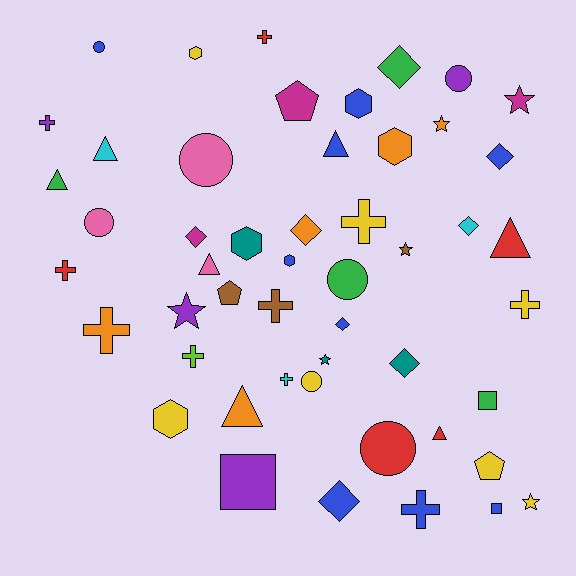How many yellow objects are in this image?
There are 7 yellow objects.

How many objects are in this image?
There are 50 objects.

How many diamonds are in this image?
There are 8 diamonds.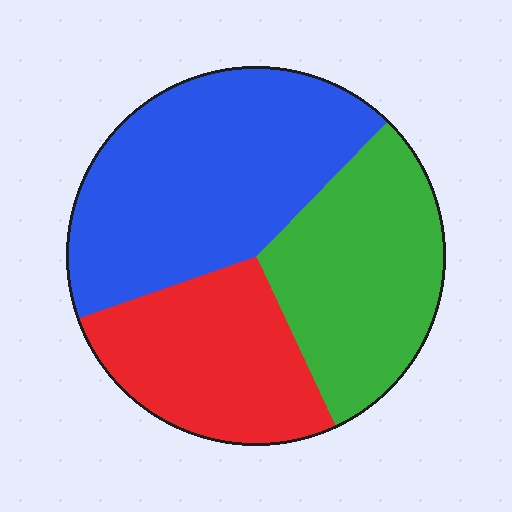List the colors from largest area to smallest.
From largest to smallest: blue, green, red.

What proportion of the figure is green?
Green takes up about one third (1/3) of the figure.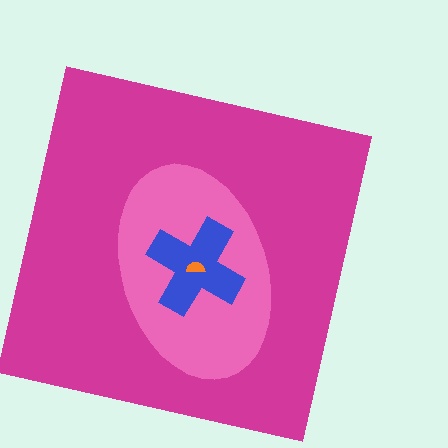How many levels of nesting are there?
4.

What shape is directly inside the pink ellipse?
The blue cross.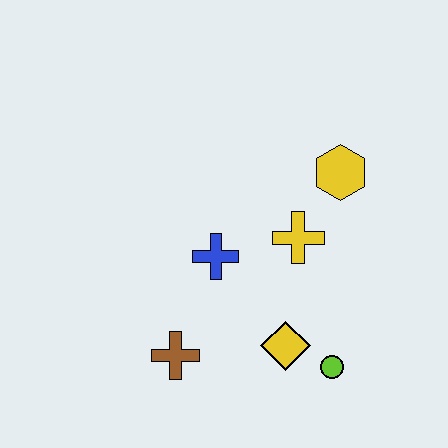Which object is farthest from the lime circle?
The yellow hexagon is farthest from the lime circle.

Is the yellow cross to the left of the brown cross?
No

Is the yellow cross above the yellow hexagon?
No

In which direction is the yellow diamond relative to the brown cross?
The yellow diamond is to the right of the brown cross.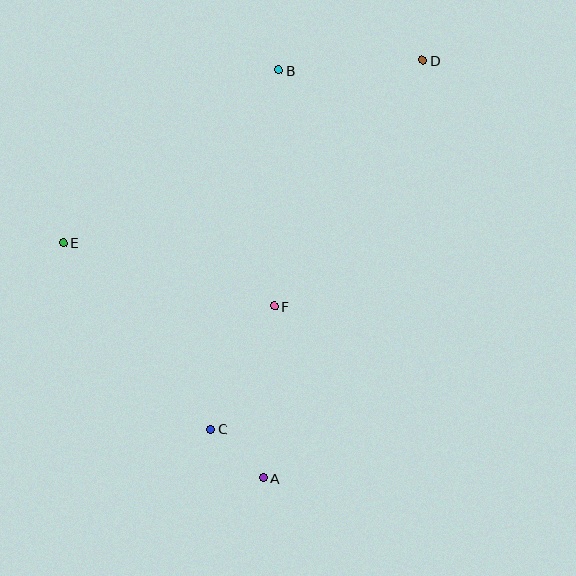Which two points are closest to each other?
Points A and C are closest to each other.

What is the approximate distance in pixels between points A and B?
The distance between A and B is approximately 408 pixels.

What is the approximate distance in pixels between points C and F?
The distance between C and F is approximately 138 pixels.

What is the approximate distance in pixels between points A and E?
The distance between A and E is approximately 309 pixels.